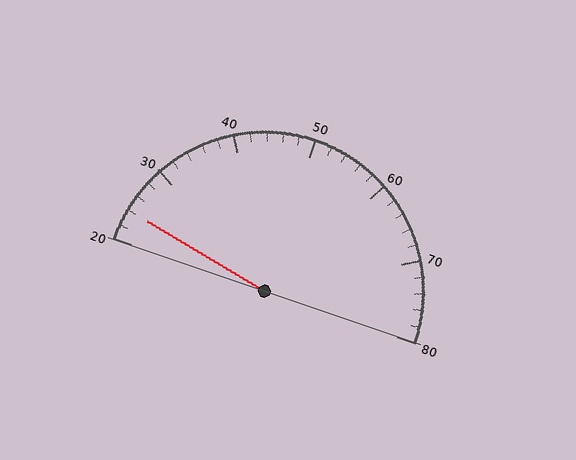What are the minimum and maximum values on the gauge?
The gauge ranges from 20 to 80.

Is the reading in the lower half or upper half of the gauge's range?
The reading is in the lower half of the range (20 to 80).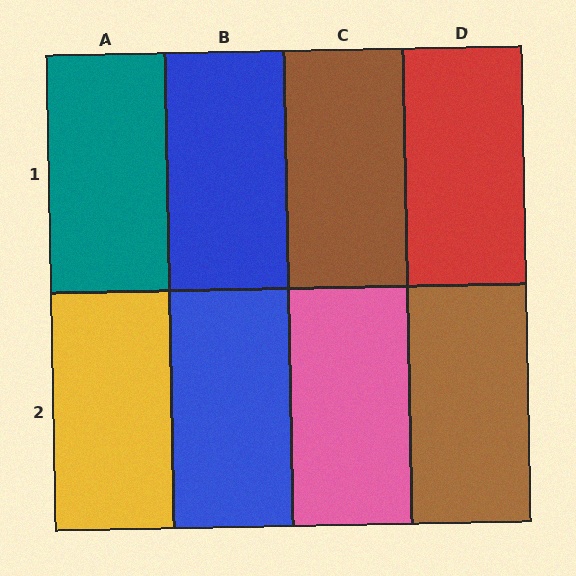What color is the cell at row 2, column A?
Yellow.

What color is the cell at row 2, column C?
Pink.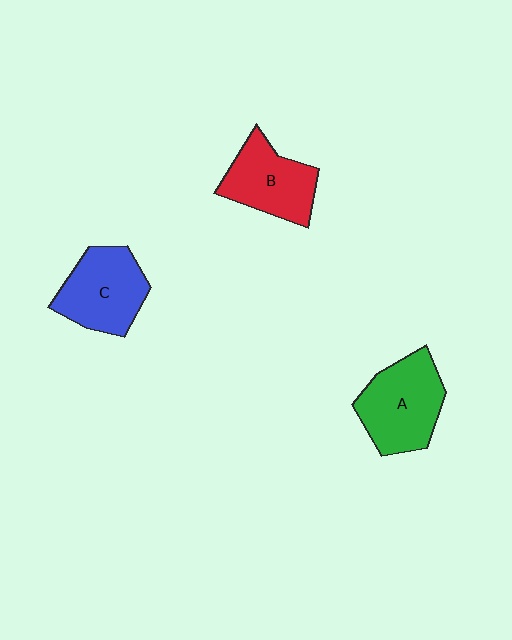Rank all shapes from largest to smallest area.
From largest to smallest: A (green), C (blue), B (red).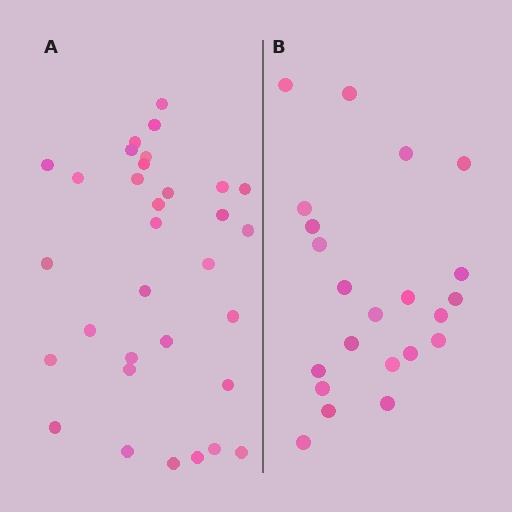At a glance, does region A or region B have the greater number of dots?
Region A (the left region) has more dots.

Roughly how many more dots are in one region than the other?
Region A has roughly 10 or so more dots than region B.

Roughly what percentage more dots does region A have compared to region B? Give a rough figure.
About 45% more.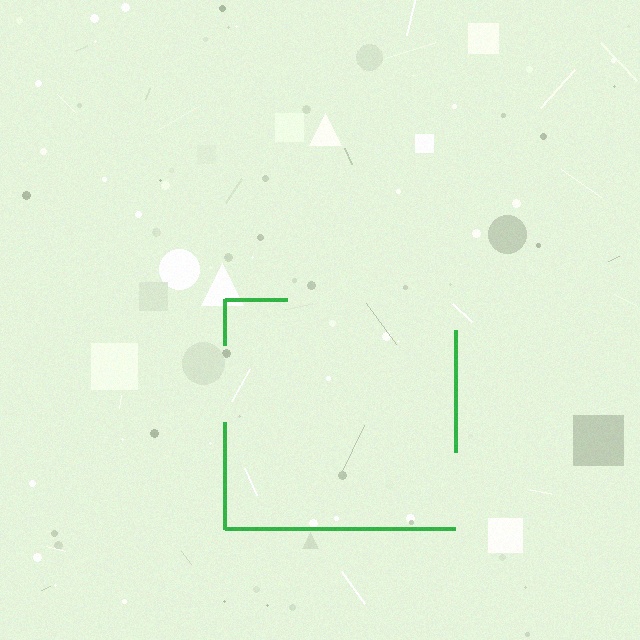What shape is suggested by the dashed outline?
The dashed outline suggests a square.